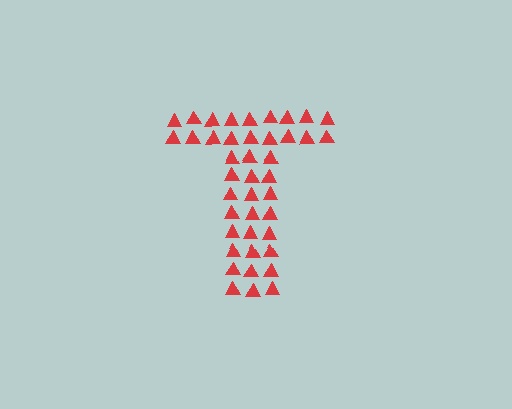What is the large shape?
The large shape is the letter T.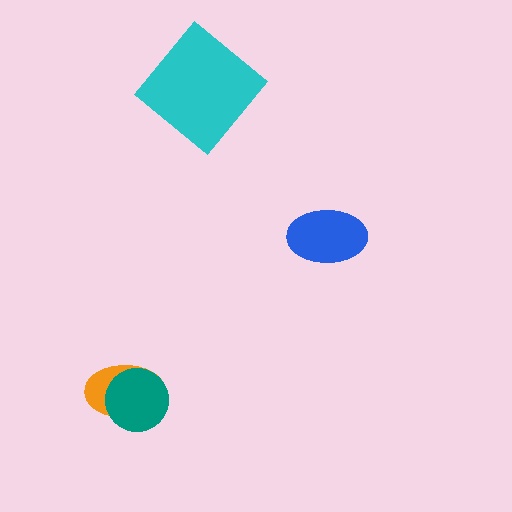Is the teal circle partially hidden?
No, no other shape covers it.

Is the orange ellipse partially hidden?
Yes, it is partially covered by another shape.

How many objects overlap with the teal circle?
1 object overlaps with the teal circle.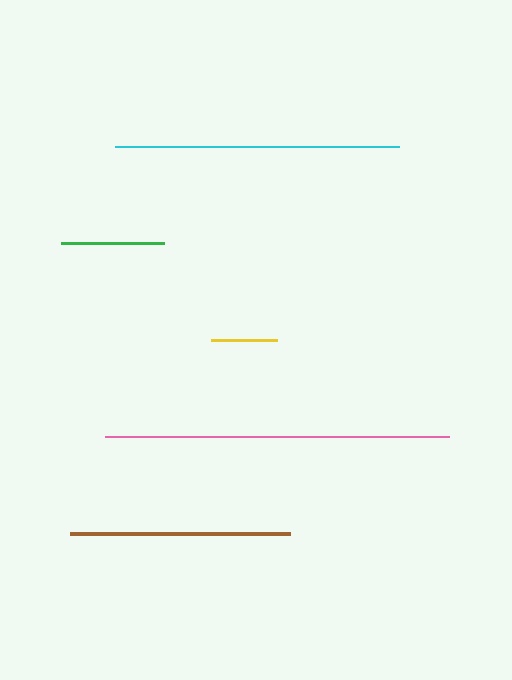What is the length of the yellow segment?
The yellow segment is approximately 66 pixels long.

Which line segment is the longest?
The pink line is the longest at approximately 344 pixels.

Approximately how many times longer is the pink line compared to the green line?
The pink line is approximately 3.4 times the length of the green line.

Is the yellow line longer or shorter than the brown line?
The brown line is longer than the yellow line.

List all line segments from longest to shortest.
From longest to shortest: pink, cyan, brown, green, yellow.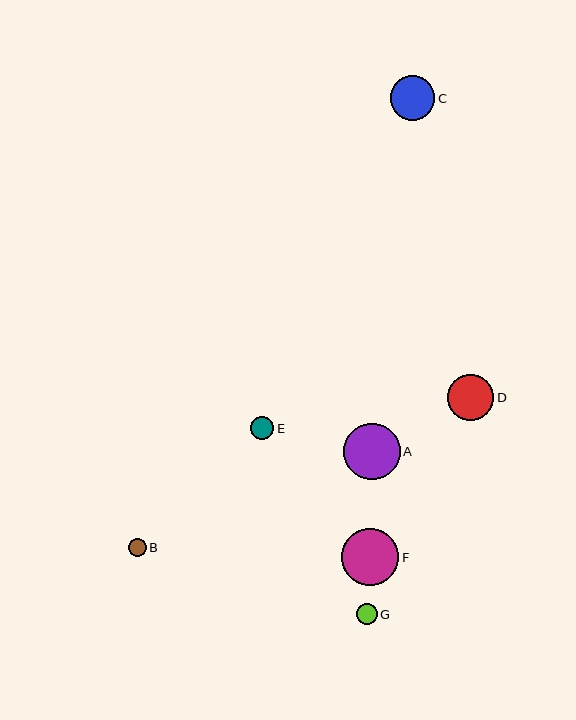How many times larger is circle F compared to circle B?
Circle F is approximately 3.2 times the size of circle B.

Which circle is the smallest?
Circle B is the smallest with a size of approximately 18 pixels.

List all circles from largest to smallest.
From largest to smallest: F, A, D, C, E, G, B.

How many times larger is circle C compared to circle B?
Circle C is approximately 2.5 times the size of circle B.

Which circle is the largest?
Circle F is the largest with a size of approximately 57 pixels.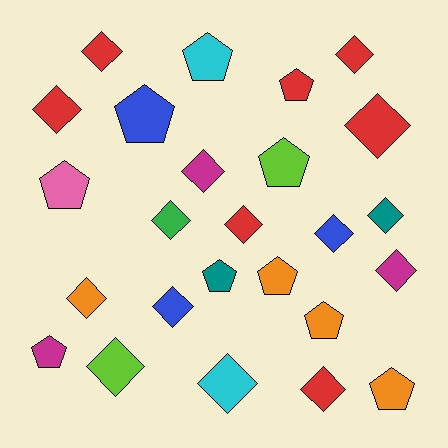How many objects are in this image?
There are 25 objects.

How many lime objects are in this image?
There are 2 lime objects.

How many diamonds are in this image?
There are 15 diamonds.